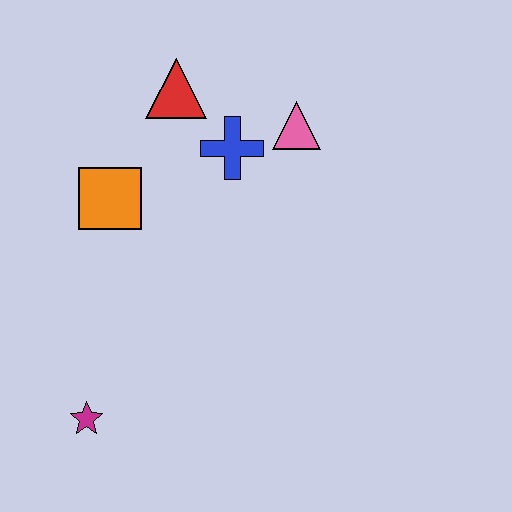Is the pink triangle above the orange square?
Yes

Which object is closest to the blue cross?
The pink triangle is closest to the blue cross.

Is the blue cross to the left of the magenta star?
No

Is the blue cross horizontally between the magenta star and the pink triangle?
Yes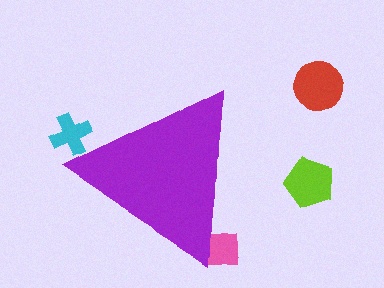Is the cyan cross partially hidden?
Yes, the cyan cross is partially hidden behind the purple triangle.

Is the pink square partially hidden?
Yes, the pink square is partially hidden behind the purple triangle.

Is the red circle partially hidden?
No, the red circle is fully visible.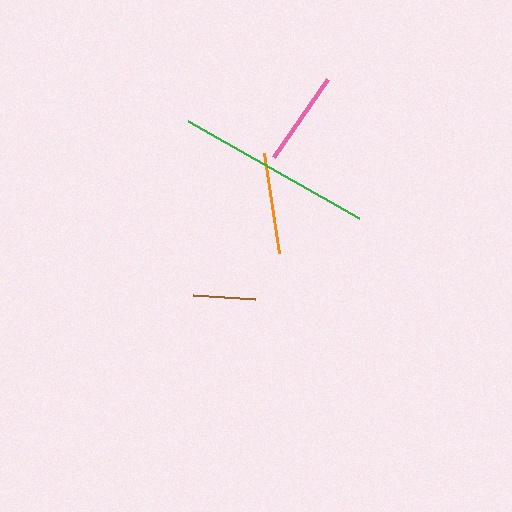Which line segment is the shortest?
The brown line is the shortest at approximately 63 pixels.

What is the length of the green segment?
The green segment is approximately 196 pixels long.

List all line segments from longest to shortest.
From longest to shortest: green, orange, pink, brown.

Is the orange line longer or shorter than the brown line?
The orange line is longer than the brown line.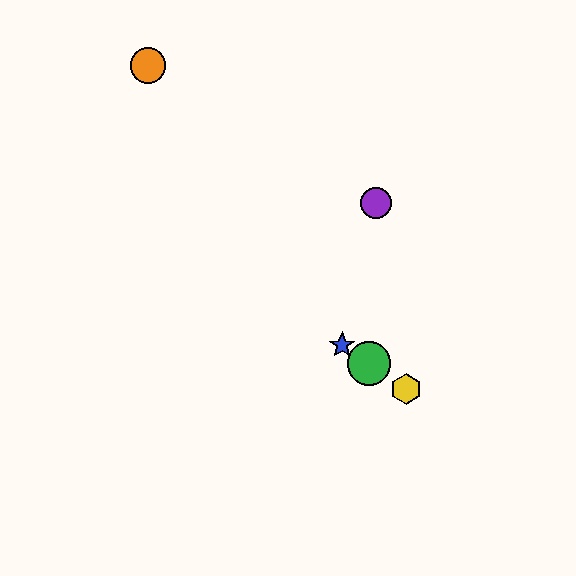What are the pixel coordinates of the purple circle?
The purple circle is at (376, 203).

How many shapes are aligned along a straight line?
4 shapes (the red circle, the blue star, the green circle, the yellow hexagon) are aligned along a straight line.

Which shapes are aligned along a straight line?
The red circle, the blue star, the green circle, the yellow hexagon are aligned along a straight line.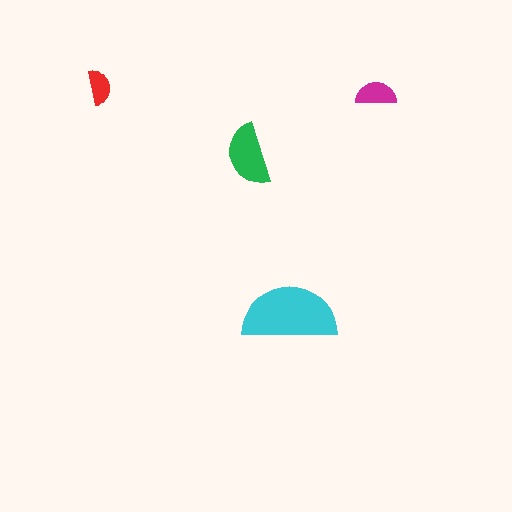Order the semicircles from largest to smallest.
the cyan one, the green one, the magenta one, the red one.